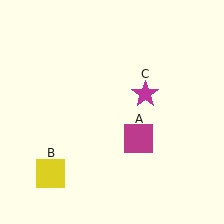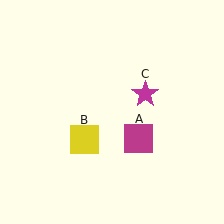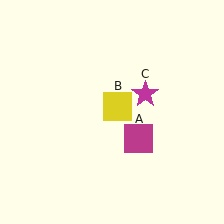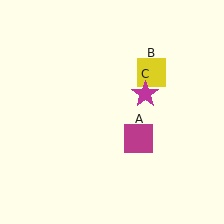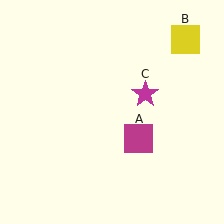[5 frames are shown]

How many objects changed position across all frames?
1 object changed position: yellow square (object B).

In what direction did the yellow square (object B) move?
The yellow square (object B) moved up and to the right.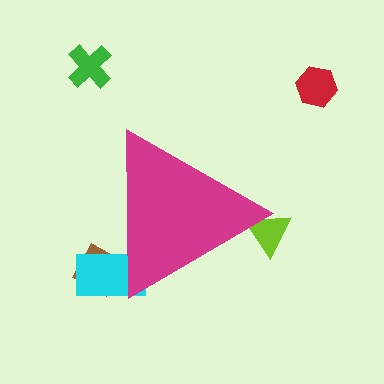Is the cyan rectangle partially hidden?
Yes, the cyan rectangle is partially hidden behind the magenta triangle.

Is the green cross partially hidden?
No, the green cross is fully visible.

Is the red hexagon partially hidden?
No, the red hexagon is fully visible.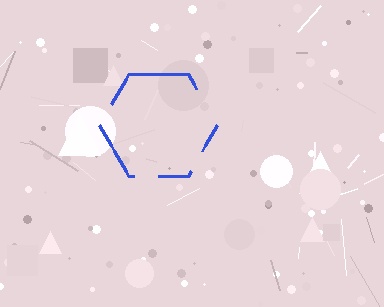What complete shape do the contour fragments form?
The contour fragments form a hexagon.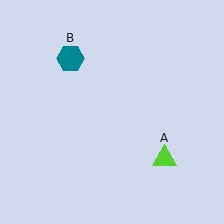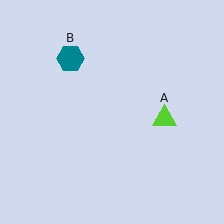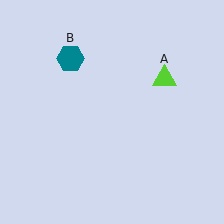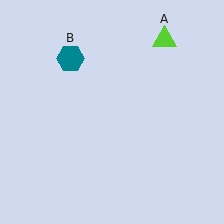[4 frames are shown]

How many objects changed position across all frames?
1 object changed position: lime triangle (object A).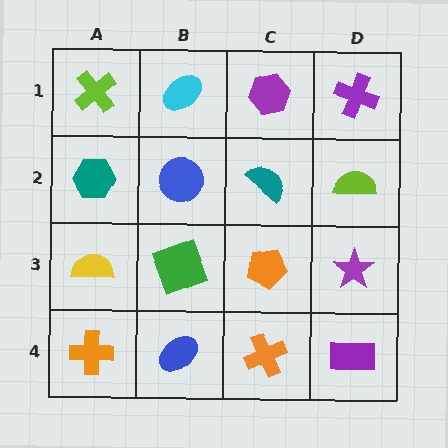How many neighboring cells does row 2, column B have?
4.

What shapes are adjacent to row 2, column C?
A purple hexagon (row 1, column C), an orange pentagon (row 3, column C), a blue circle (row 2, column B), a lime semicircle (row 2, column D).